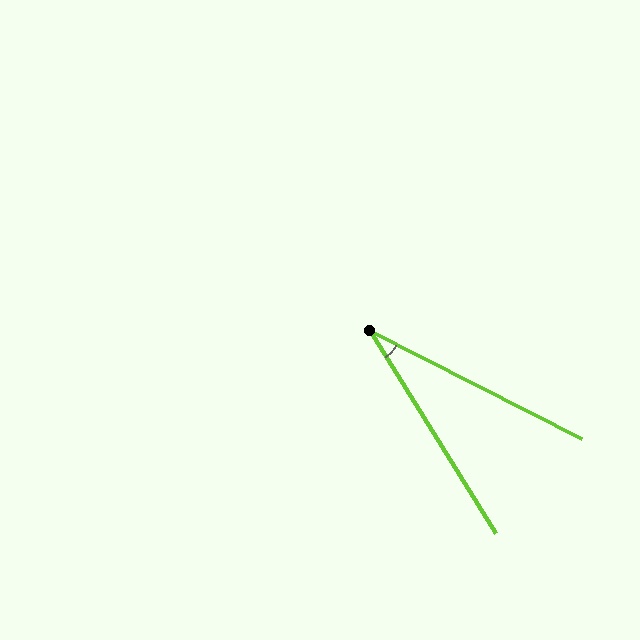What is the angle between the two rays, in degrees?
Approximately 31 degrees.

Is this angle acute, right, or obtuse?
It is acute.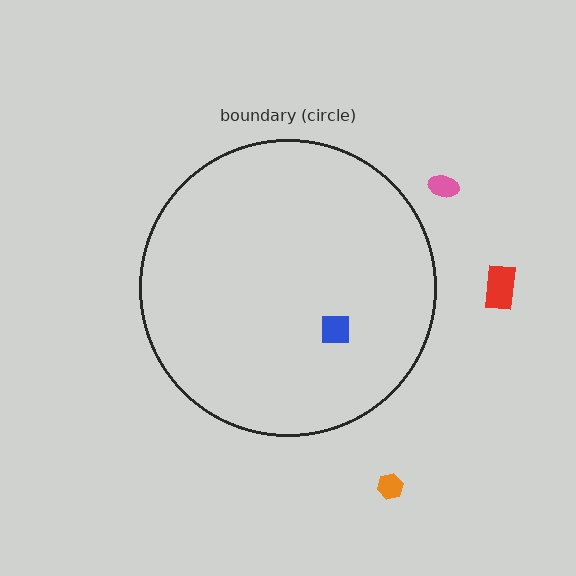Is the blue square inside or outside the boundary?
Inside.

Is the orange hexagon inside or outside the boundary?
Outside.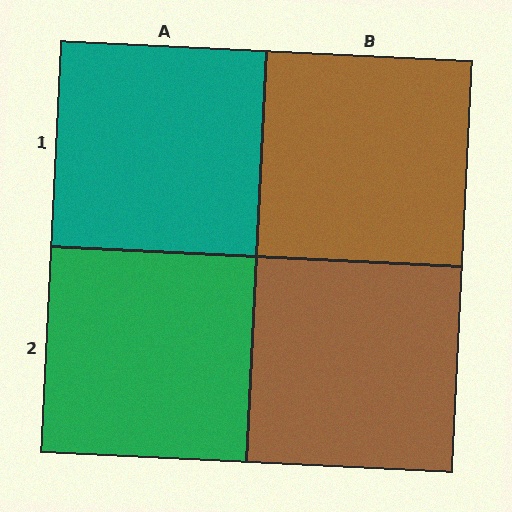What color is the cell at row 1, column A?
Teal.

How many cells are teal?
1 cell is teal.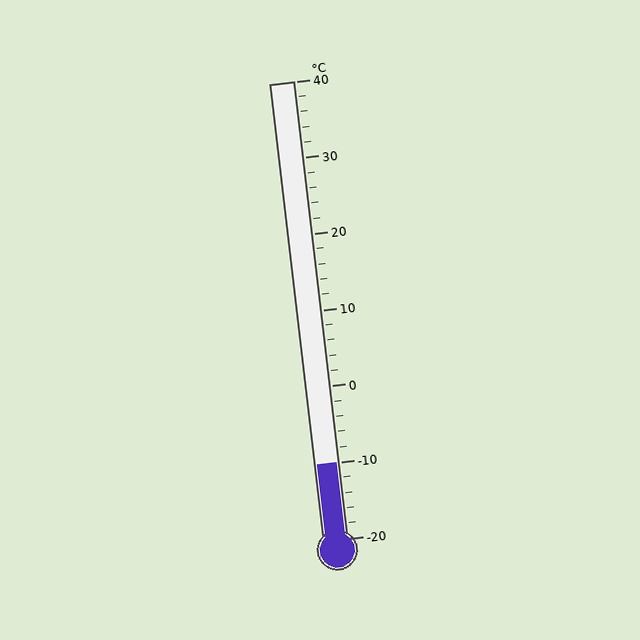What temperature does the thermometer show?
The thermometer shows approximately -10°C.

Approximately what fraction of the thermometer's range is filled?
The thermometer is filled to approximately 15% of its range.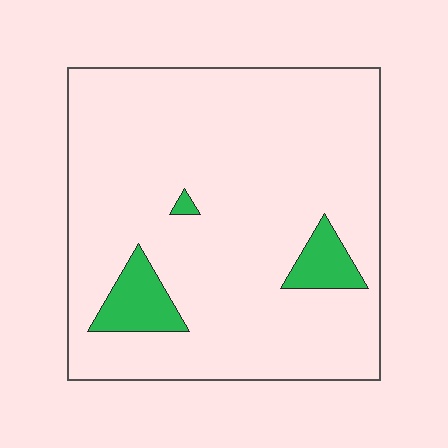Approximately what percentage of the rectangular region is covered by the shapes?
Approximately 10%.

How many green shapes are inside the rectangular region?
3.